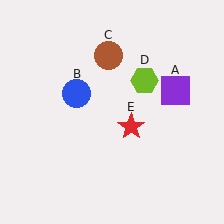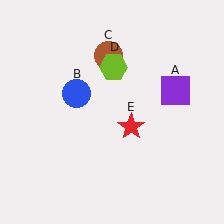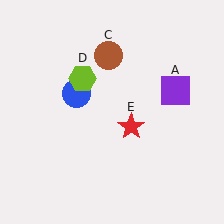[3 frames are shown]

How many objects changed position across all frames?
1 object changed position: lime hexagon (object D).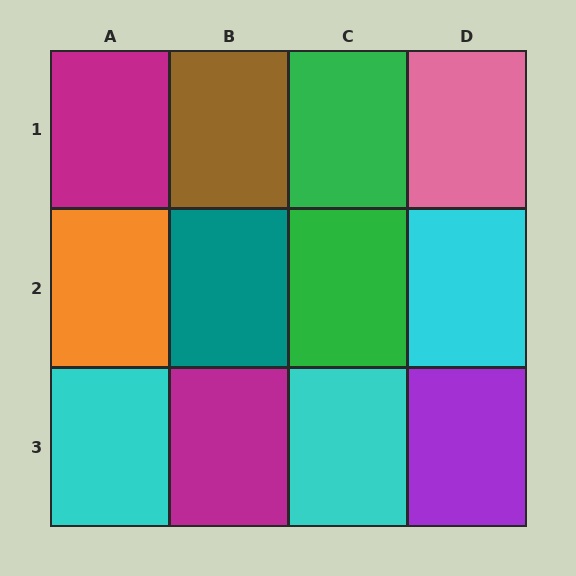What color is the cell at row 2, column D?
Cyan.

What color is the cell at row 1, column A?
Magenta.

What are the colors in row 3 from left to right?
Cyan, magenta, cyan, purple.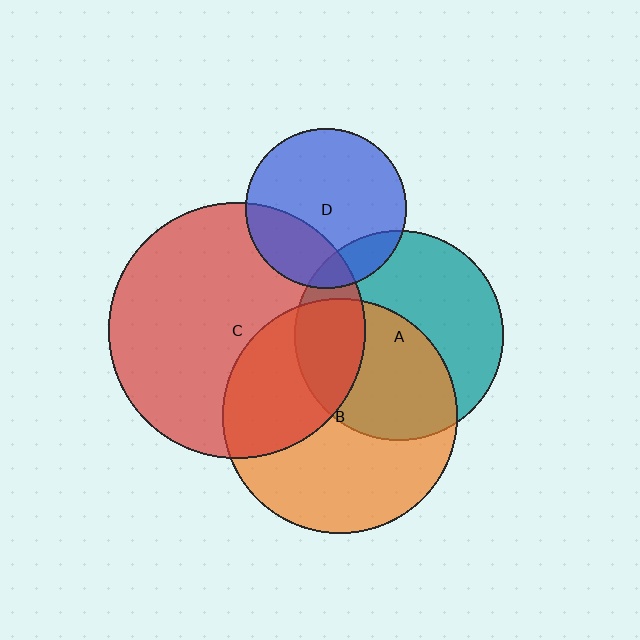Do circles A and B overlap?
Yes.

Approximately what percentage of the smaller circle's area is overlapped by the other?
Approximately 50%.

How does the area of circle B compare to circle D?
Approximately 2.1 times.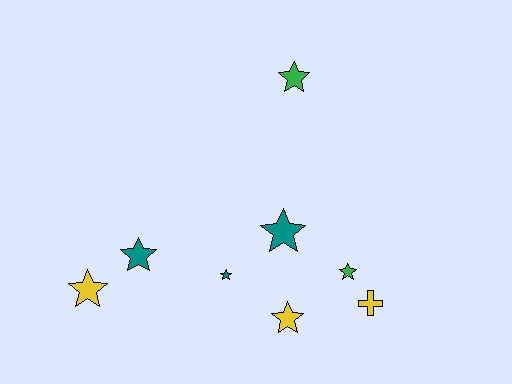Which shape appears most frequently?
Star, with 7 objects.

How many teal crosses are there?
There are no teal crosses.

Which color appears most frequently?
Teal, with 3 objects.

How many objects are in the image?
There are 8 objects.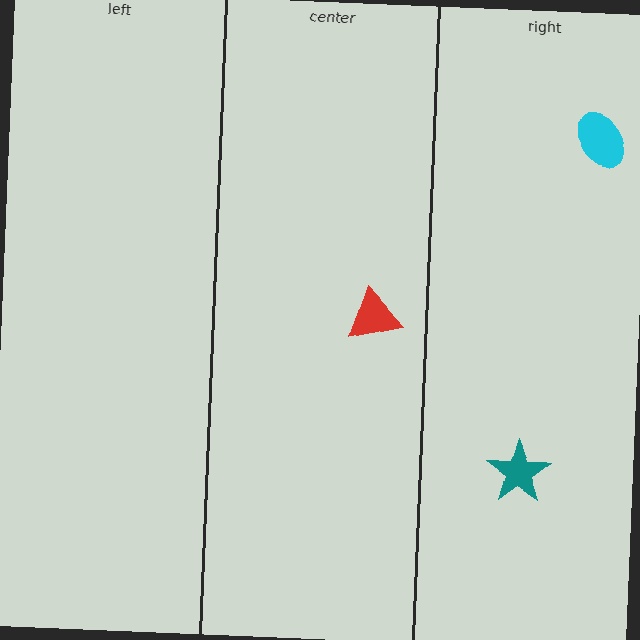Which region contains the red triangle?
The center region.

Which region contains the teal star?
The right region.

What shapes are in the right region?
The teal star, the cyan ellipse.